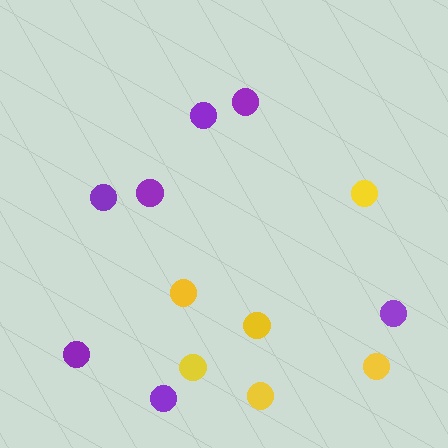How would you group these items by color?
There are 2 groups: one group of purple circles (7) and one group of yellow circles (6).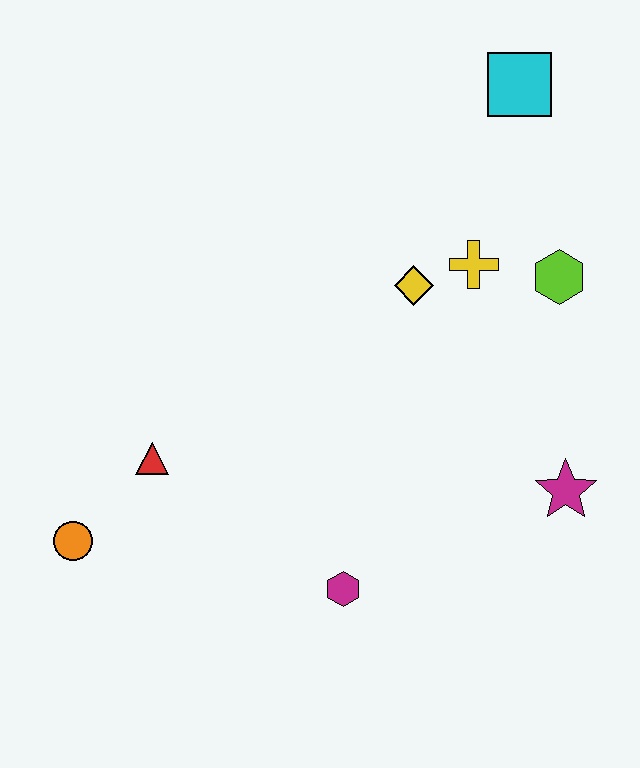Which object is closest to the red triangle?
The orange circle is closest to the red triangle.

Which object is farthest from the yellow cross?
The orange circle is farthest from the yellow cross.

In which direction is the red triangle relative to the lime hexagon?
The red triangle is to the left of the lime hexagon.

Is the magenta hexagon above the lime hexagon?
No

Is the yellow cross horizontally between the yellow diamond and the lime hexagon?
Yes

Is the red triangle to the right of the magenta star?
No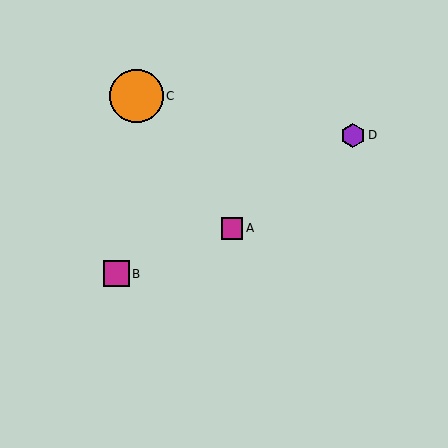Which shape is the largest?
The orange circle (labeled C) is the largest.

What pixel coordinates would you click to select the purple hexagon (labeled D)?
Click at (353, 135) to select the purple hexagon D.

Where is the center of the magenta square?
The center of the magenta square is at (117, 274).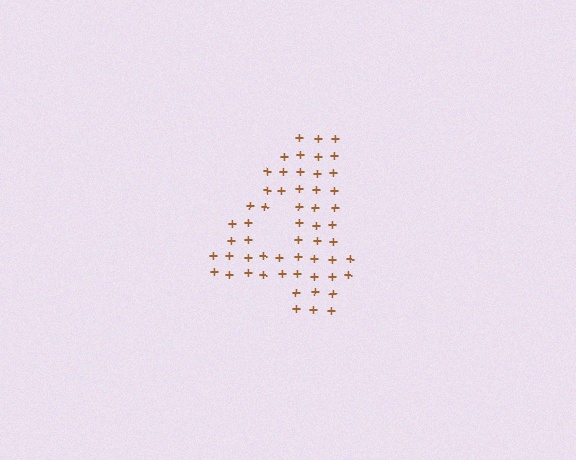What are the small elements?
The small elements are plus signs.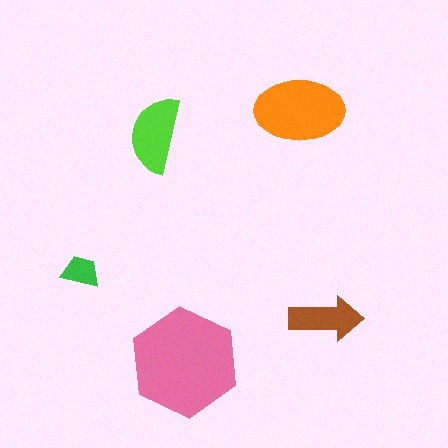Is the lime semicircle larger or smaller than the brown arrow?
Larger.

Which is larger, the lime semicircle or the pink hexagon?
The pink hexagon.